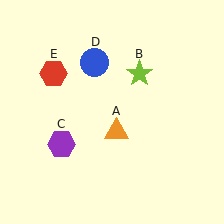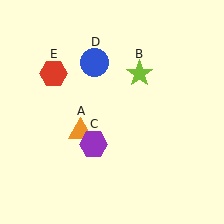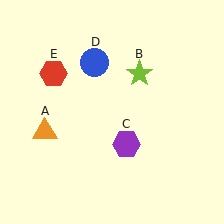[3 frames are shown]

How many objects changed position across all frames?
2 objects changed position: orange triangle (object A), purple hexagon (object C).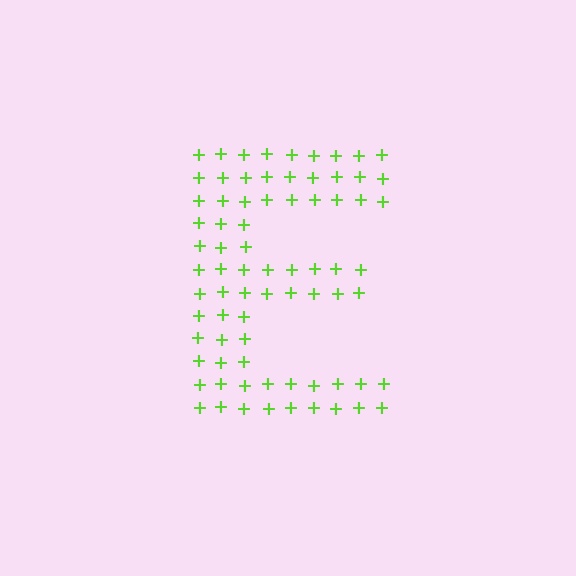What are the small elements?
The small elements are plus signs.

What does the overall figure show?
The overall figure shows the letter E.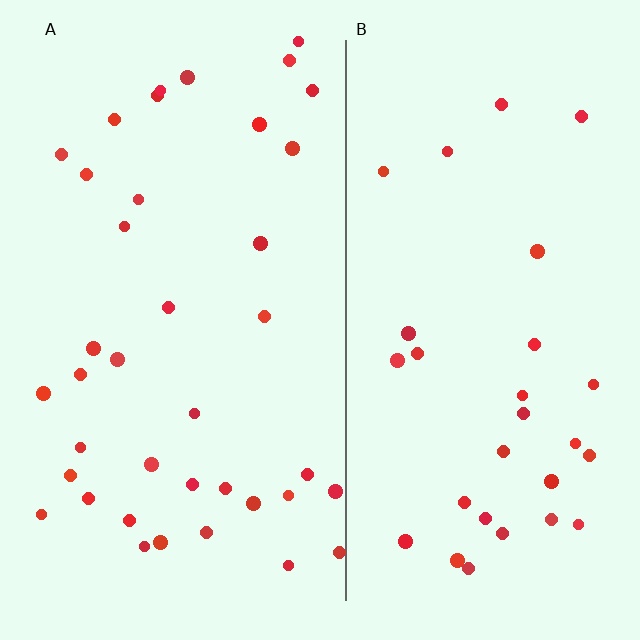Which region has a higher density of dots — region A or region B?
A (the left).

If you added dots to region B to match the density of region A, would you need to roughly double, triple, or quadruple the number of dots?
Approximately double.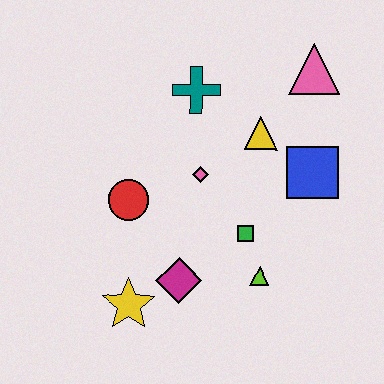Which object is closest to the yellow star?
The magenta diamond is closest to the yellow star.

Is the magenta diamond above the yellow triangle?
No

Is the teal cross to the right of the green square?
No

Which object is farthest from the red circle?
The pink triangle is farthest from the red circle.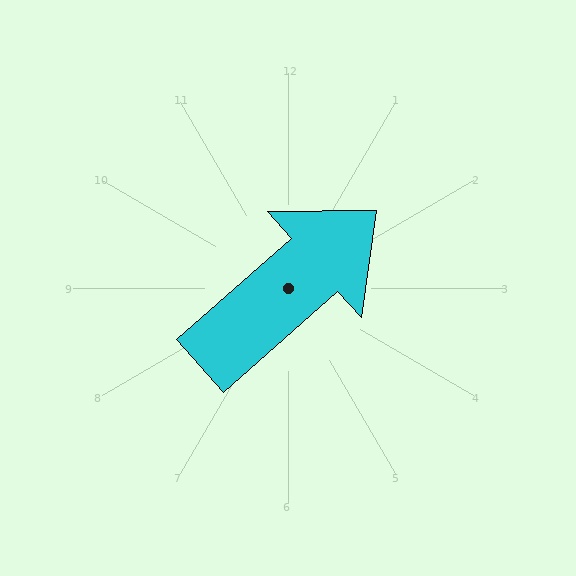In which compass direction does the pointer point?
Northeast.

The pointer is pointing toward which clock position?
Roughly 2 o'clock.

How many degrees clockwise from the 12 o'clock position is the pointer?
Approximately 49 degrees.